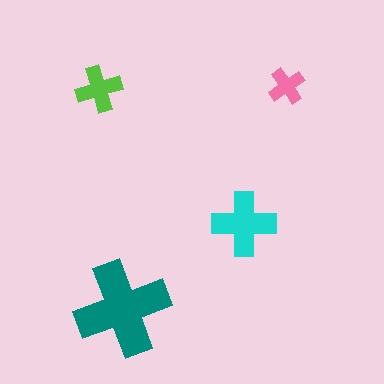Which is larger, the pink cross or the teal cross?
The teal one.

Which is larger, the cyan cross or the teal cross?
The teal one.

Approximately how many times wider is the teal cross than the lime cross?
About 2 times wider.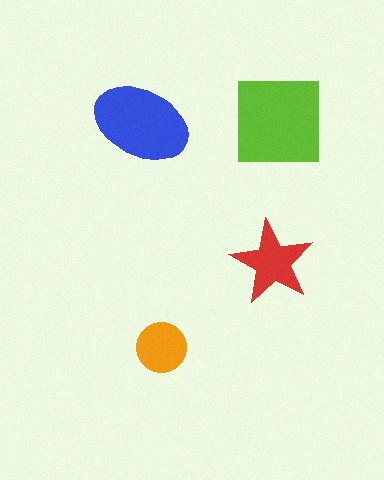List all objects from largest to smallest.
The lime square, the blue ellipse, the red star, the orange circle.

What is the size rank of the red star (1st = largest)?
3rd.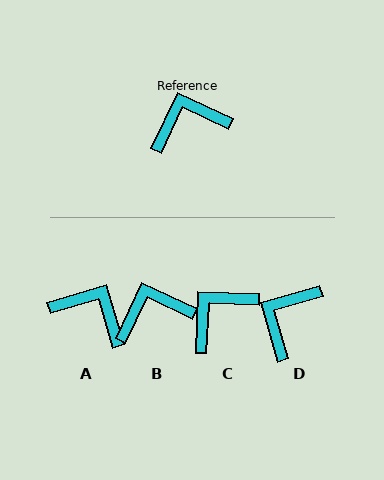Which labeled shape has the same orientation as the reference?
B.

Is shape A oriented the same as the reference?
No, it is off by about 49 degrees.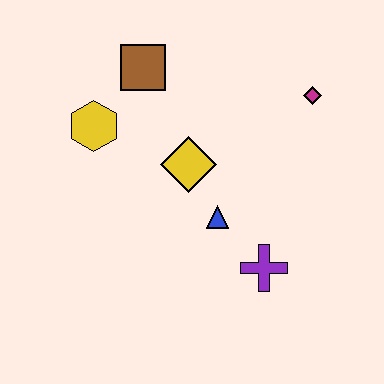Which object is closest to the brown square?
The yellow hexagon is closest to the brown square.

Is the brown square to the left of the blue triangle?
Yes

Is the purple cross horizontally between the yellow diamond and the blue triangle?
No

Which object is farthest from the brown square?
The purple cross is farthest from the brown square.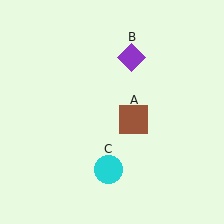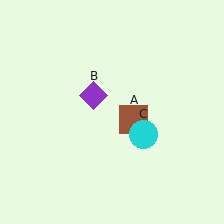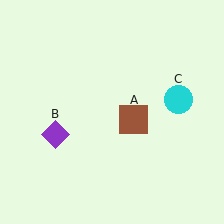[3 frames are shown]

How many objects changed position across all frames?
2 objects changed position: purple diamond (object B), cyan circle (object C).